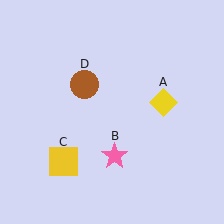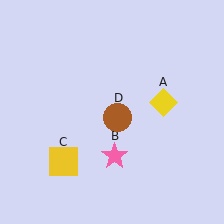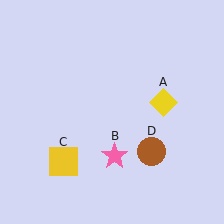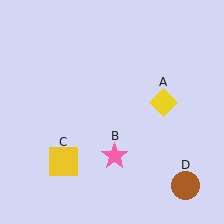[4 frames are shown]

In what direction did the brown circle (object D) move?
The brown circle (object D) moved down and to the right.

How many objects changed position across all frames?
1 object changed position: brown circle (object D).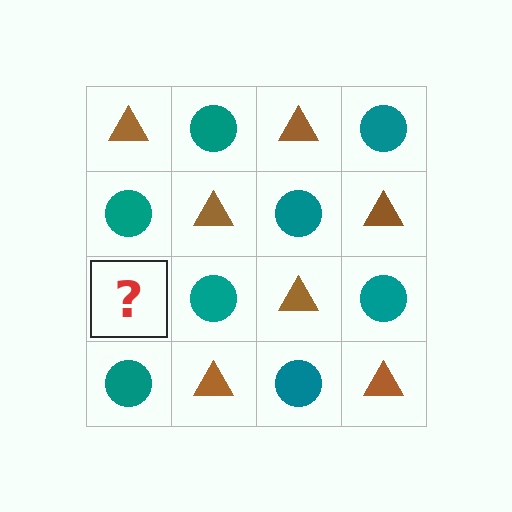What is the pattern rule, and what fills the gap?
The rule is that it alternates brown triangle and teal circle in a checkerboard pattern. The gap should be filled with a brown triangle.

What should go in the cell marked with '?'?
The missing cell should contain a brown triangle.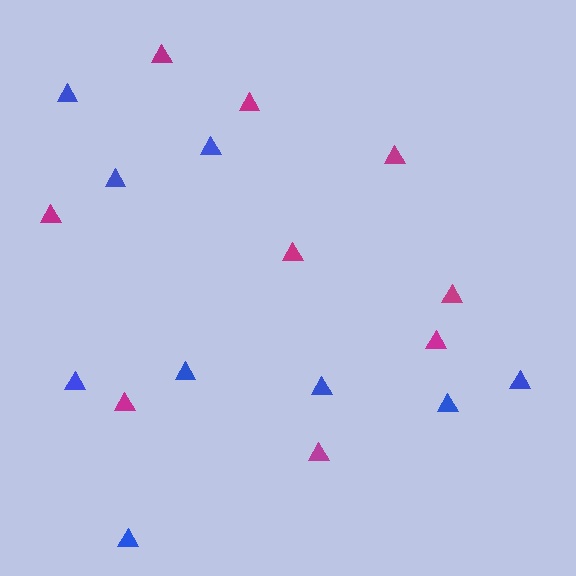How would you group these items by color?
There are 2 groups: one group of blue triangles (9) and one group of magenta triangles (9).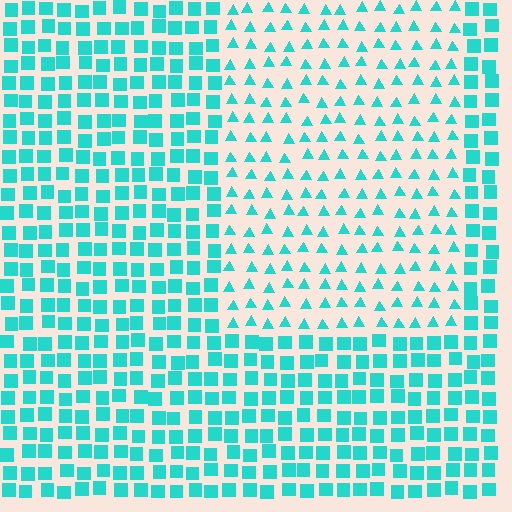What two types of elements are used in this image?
The image uses triangles inside the rectangle region and squares outside it.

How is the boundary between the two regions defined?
The boundary is defined by a change in element shape: triangles inside vs. squares outside. All elements share the same color and spacing.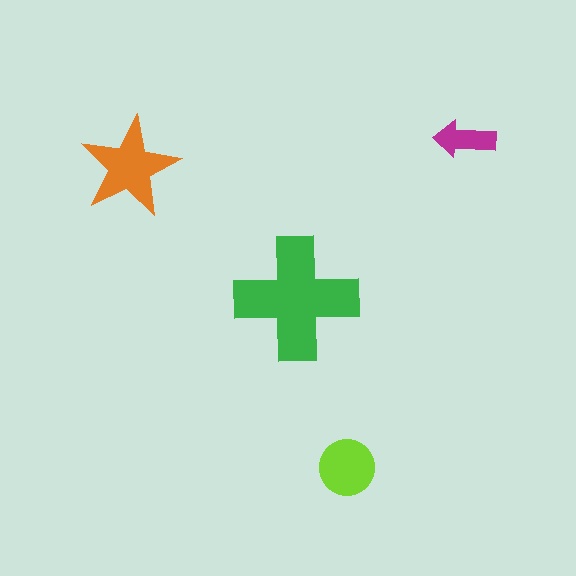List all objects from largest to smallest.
The green cross, the orange star, the lime circle, the magenta arrow.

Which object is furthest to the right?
The magenta arrow is rightmost.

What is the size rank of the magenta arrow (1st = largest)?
4th.